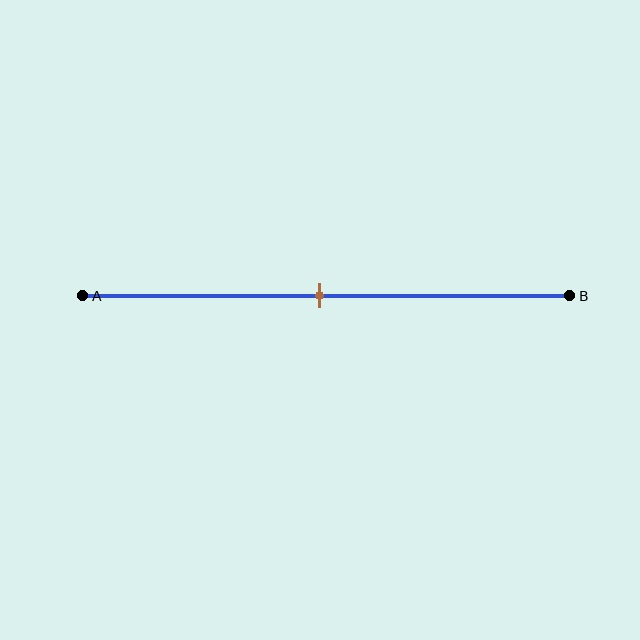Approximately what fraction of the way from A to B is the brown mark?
The brown mark is approximately 50% of the way from A to B.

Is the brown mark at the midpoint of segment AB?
Yes, the mark is approximately at the midpoint.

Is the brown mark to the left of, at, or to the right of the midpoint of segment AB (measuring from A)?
The brown mark is approximately at the midpoint of segment AB.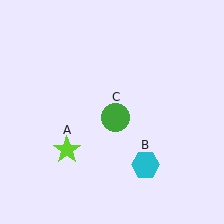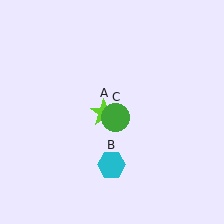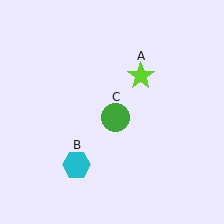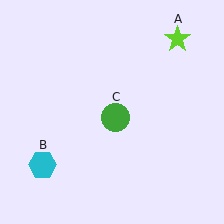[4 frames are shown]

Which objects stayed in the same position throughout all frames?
Green circle (object C) remained stationary.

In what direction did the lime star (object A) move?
The lime star (object A) moved up and to the right.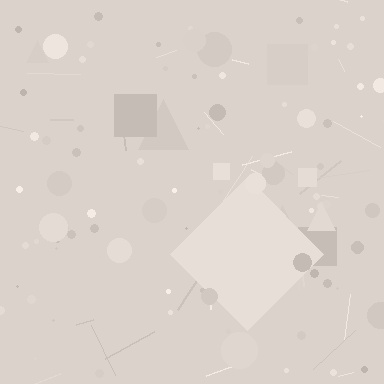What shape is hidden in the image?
A diamond is hidden in the image.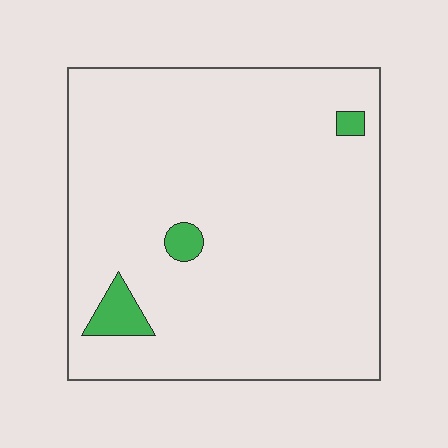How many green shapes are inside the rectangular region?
3.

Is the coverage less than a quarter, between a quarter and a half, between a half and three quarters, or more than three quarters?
Less than a quarter.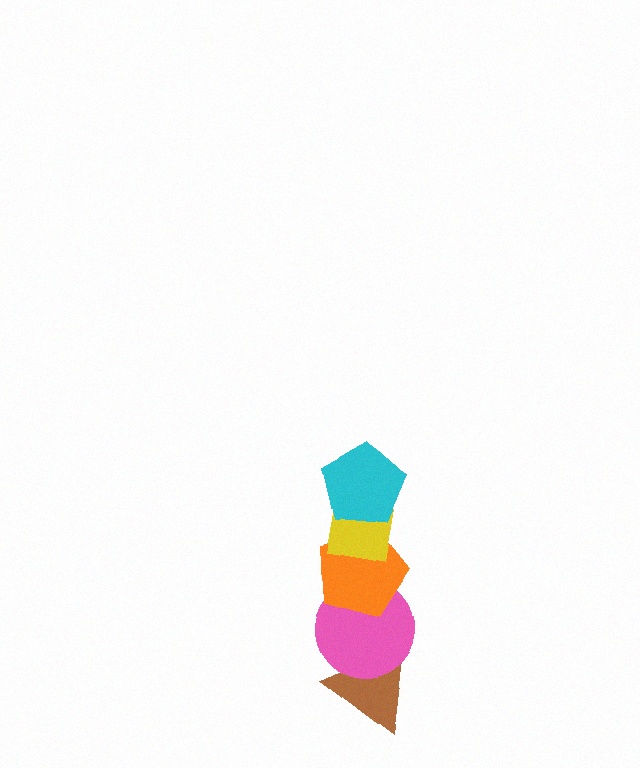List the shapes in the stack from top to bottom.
From top to bottom: the cyan pentagon, the yellow square, the orange pentagon, the pink circle, the brown triangle.